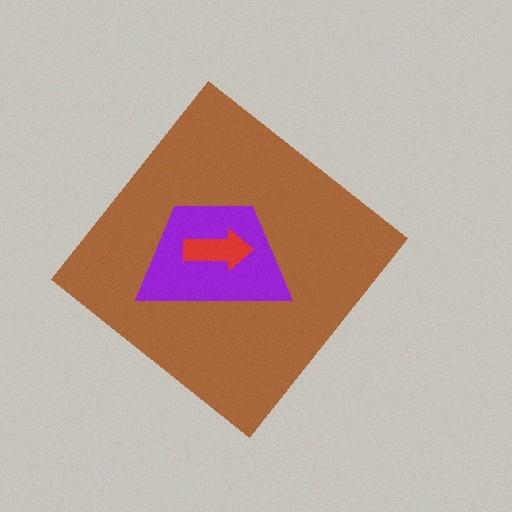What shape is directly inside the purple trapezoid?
The red arrow.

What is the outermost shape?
The brown diamond.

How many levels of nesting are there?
3.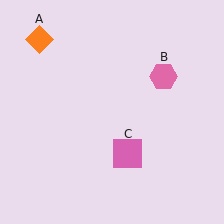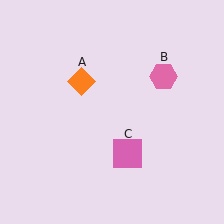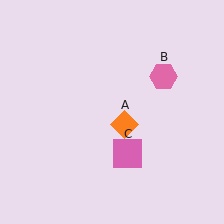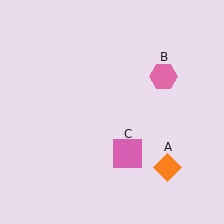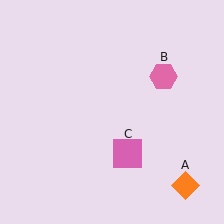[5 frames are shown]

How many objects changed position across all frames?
1 object changed position: orange diamond (object A).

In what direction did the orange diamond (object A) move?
The orange diamond (object A) moved down and to the right.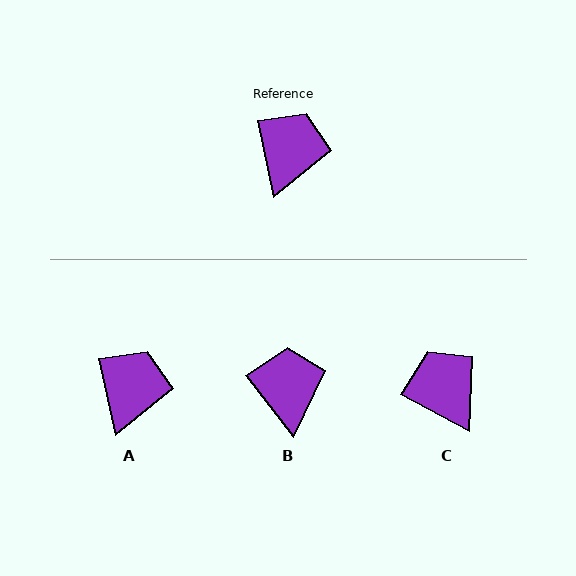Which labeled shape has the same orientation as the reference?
A.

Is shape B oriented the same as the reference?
No, it is off by about 25 degrees.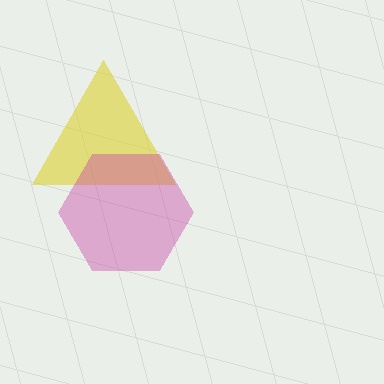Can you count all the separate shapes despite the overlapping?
Yes, there are 2 separate shapes.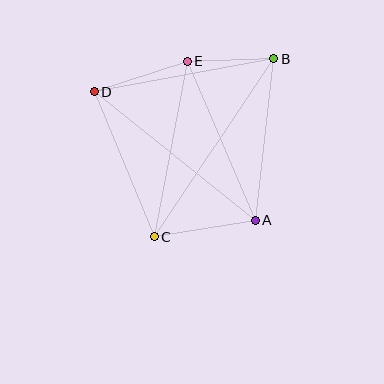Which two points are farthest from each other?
Points B and C are farthest from each other.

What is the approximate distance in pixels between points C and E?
The distance between C and E is approximately 179 pixels.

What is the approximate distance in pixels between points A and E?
The distance between A and E is approximately 173 pixels.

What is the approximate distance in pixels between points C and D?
The distance between C and D is approximately 157 pixels.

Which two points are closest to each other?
Points B and E are closest to each other.